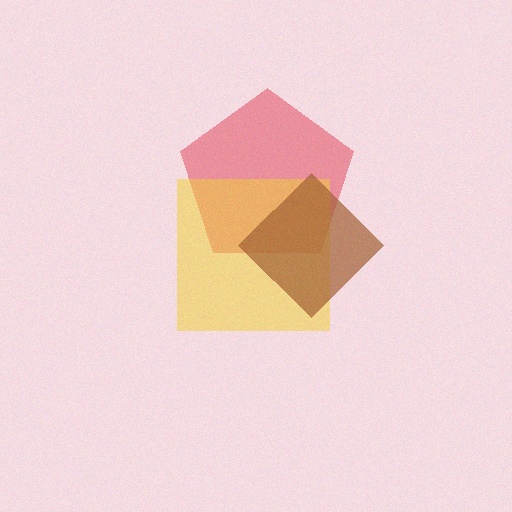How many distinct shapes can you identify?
There are 3 distinct shapes: a red pentagon, a yellow square, a brown diamond.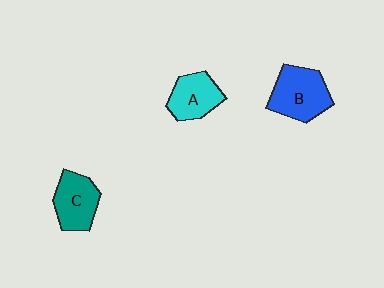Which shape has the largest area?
Shape B (blue).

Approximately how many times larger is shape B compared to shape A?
Approximately 1.3 times.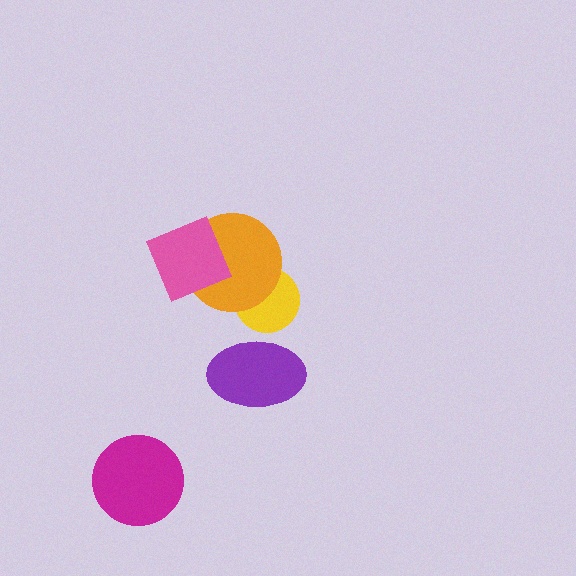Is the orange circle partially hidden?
Yes, it is partially covered by another shape.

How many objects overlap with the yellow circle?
1 object overlaps with the yellow circle.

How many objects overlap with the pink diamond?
1 object overlaps with the pink diamond.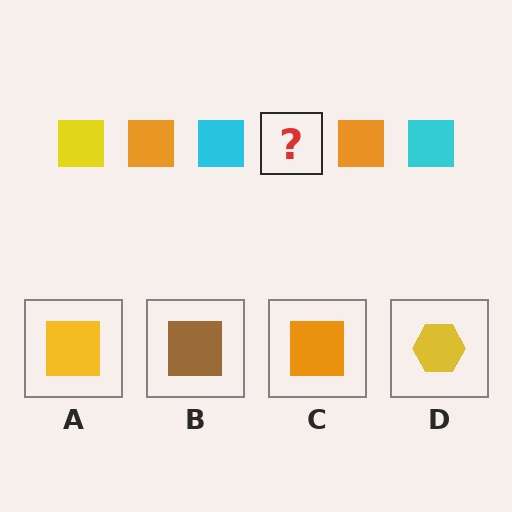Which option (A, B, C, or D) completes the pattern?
A.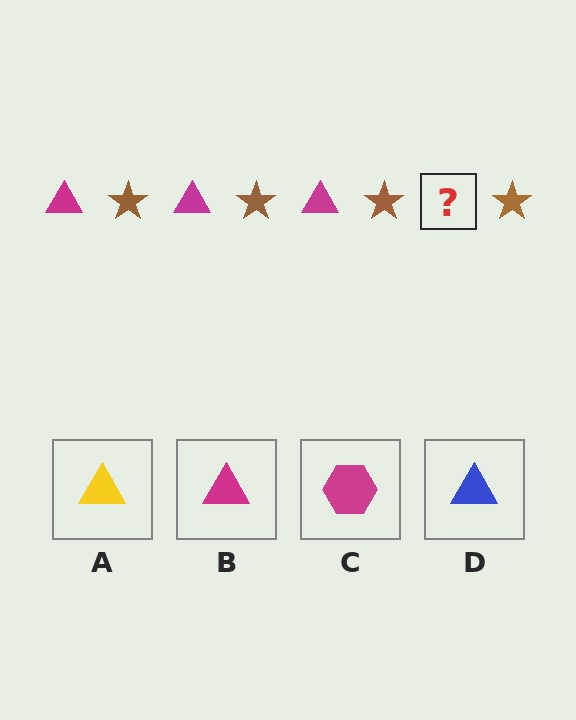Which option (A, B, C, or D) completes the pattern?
B.